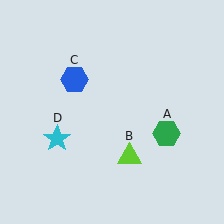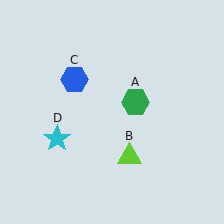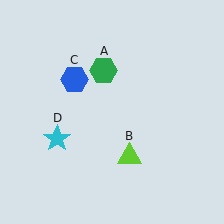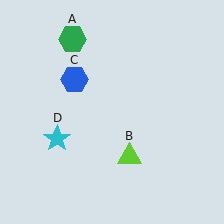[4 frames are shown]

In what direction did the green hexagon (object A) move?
The green hexagon (object A) moved up and to the left.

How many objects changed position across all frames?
1 object changed position: green hexagon (object A).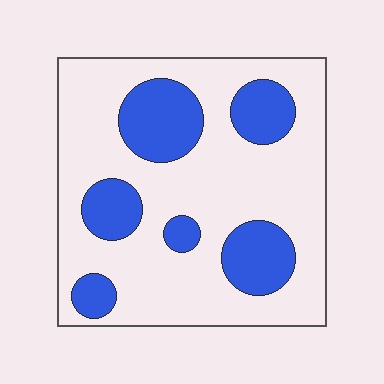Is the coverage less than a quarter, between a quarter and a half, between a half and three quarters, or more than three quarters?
Between a quarter and a half.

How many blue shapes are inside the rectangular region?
6.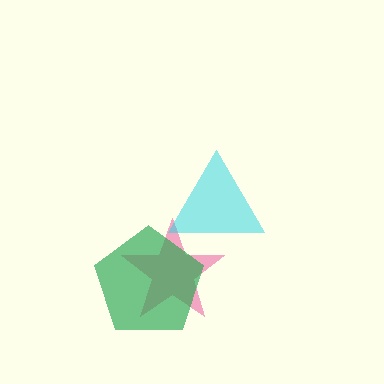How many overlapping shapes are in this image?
There are 3 overlapping shapes in the image.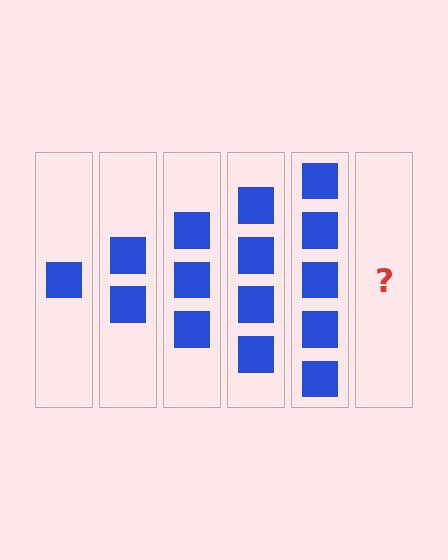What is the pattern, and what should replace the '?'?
The pattern is that each step adds one more square. The '?' should be 6 squares.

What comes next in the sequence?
The next element should be 6 squares.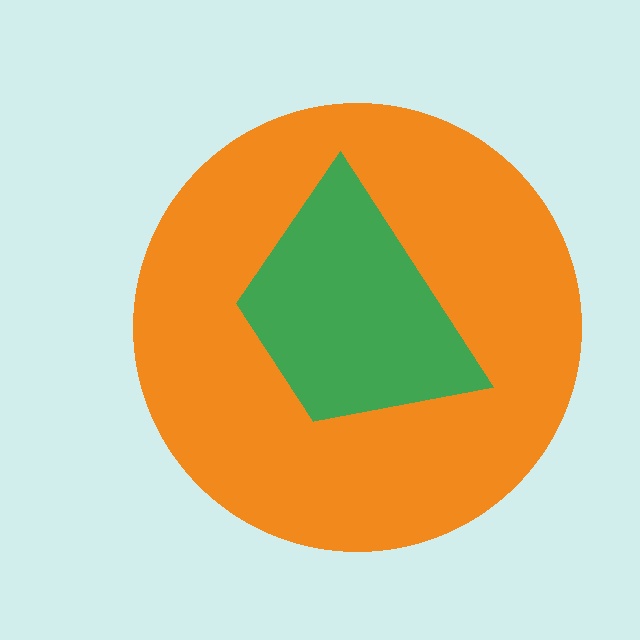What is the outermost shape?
The orange circle.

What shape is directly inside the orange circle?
The green trapezoid.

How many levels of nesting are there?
2.